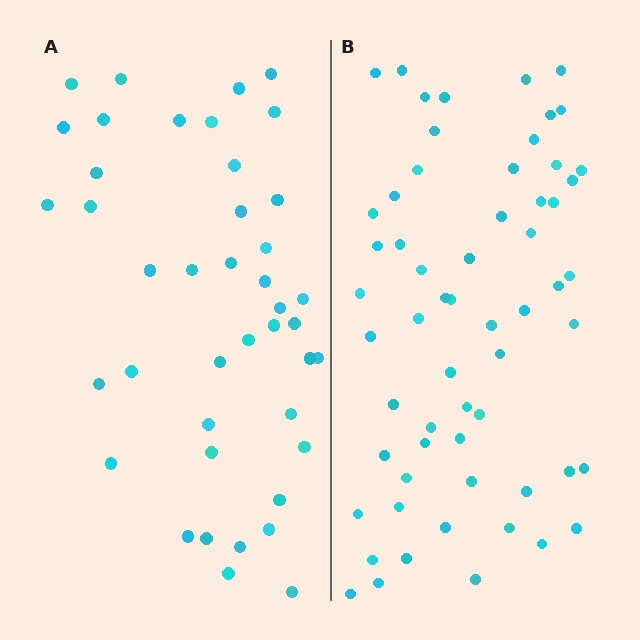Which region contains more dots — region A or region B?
Region B (the right region) has more dots.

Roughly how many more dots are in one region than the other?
Region B has approximately 20 more dots than region A.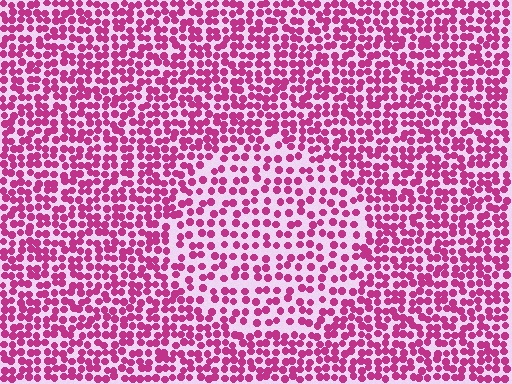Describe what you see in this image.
The image contains small magenta elements arranged at two different densities. A circle-shaped region is visible where the elements are less densely packed than the surrounding area.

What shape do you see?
I see a circle.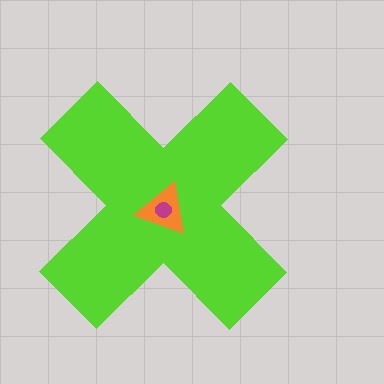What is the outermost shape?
The lime cross.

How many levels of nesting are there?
3.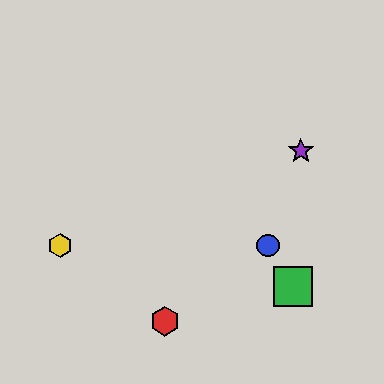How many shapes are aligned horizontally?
2 shapes (the blue circle, the yellow hexagon) are aligned horizontally.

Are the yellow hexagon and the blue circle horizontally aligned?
Yes, both are at y≈246.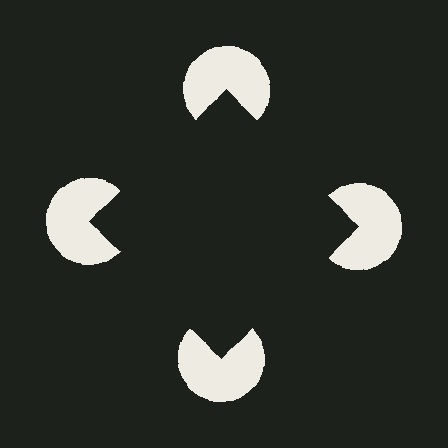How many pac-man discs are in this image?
There are 4 — one at each vertex of the illusory square.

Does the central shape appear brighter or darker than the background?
It typically appears slightly darker than the background, even though no actual brightness change is drawn.